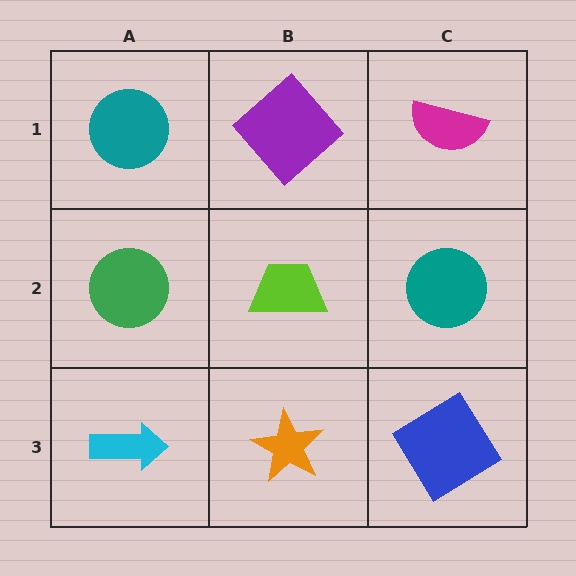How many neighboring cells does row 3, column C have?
2.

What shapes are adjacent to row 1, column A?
A green circle (row 2, column A), a purple diamond (row 1, column B).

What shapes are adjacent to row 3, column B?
A lime trapezoid (row 2, column B), a cyan arrow (row 3, column A), a blue diamond (row 3, column C).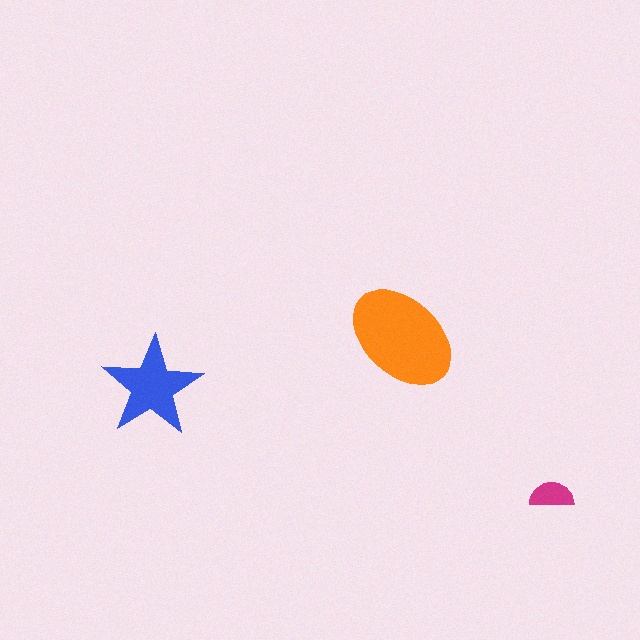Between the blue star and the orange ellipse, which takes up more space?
The orange ellipse.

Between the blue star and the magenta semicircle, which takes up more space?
The blue star.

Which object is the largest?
The orange ellipse.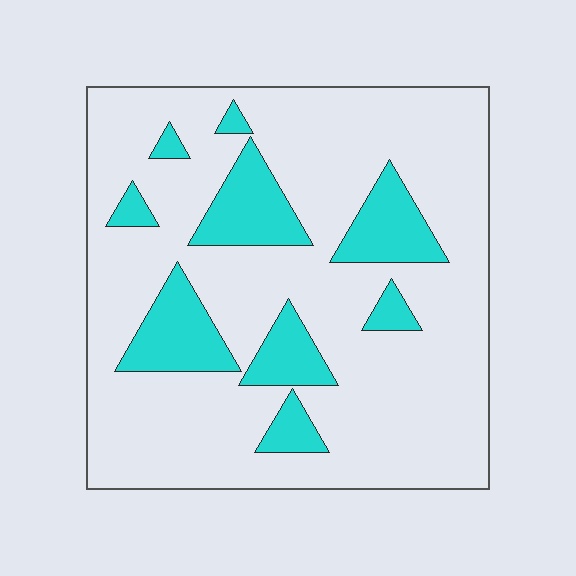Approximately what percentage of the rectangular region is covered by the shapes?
Approximately 20%.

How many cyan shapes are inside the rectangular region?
9.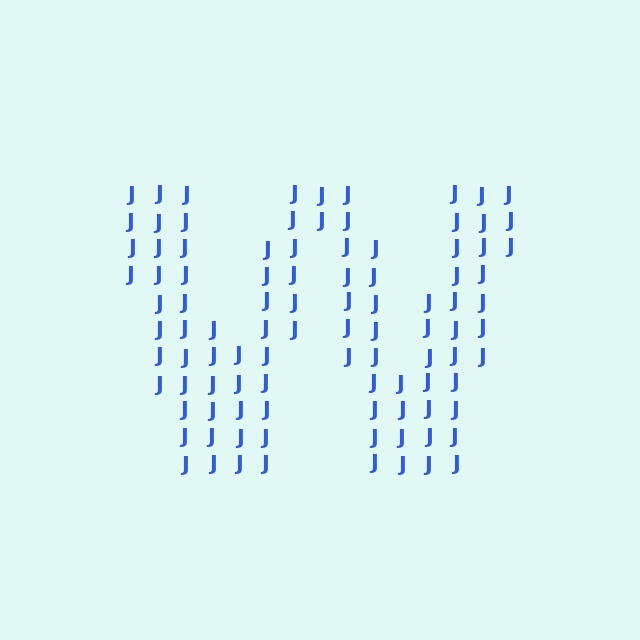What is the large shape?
The large shape is the letter W.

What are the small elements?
The small elements are letter J's.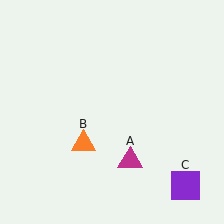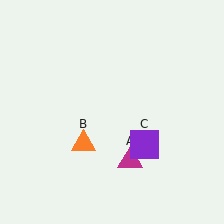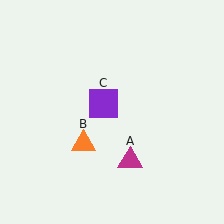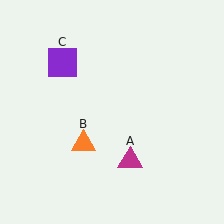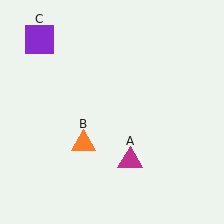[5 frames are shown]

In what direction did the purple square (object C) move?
The purple square (object C) moved up and to the left.